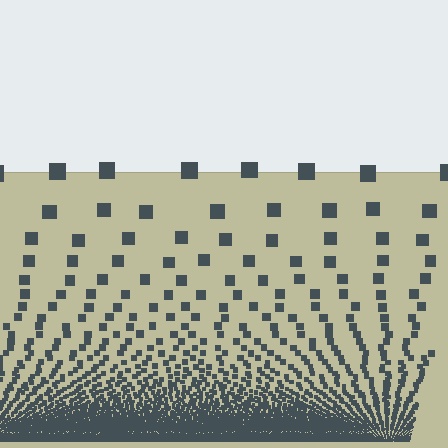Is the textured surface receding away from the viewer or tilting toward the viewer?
The surface appears to tilt toward the viewer. Texture elements get larger and sparser toward the top.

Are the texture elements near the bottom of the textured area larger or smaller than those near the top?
Smaller. The gradient is inverted — elements near the bottom are smaller and denser.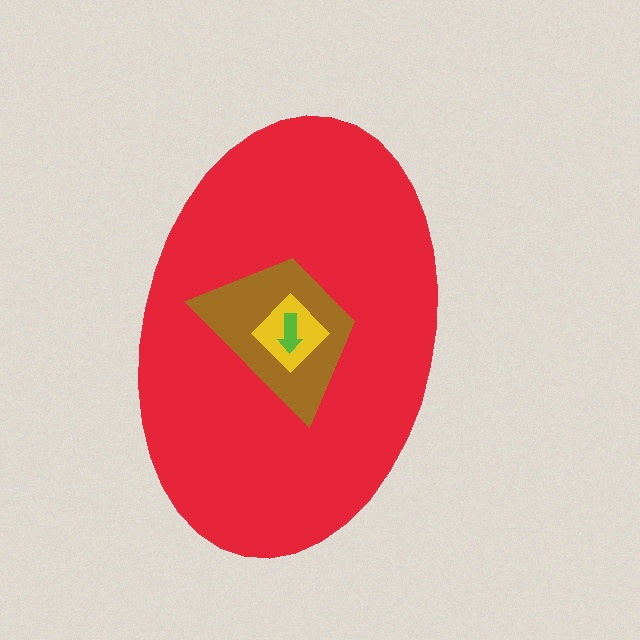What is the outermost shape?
The red ellipse.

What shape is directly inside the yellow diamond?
The lime arrow.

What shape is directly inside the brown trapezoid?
The yellow diamond.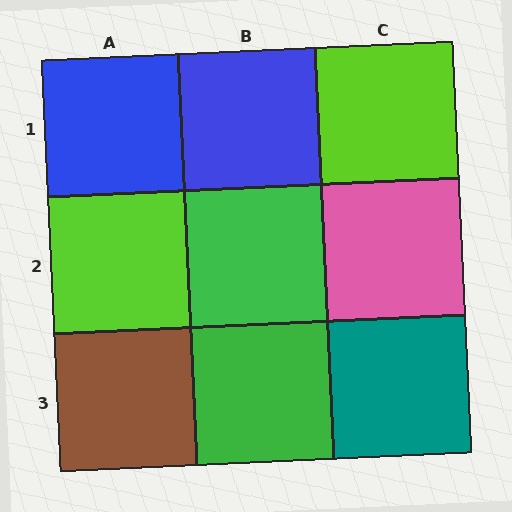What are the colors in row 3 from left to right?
Brown, green, teal.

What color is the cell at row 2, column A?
Lime.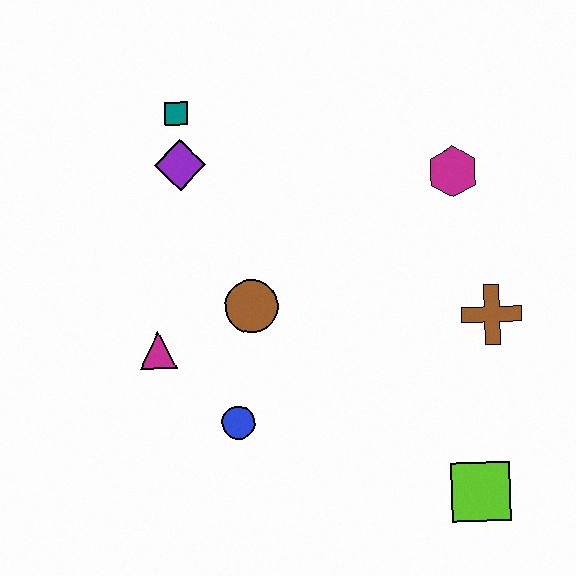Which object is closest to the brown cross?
The magenta hexagon is closest to the brown cross.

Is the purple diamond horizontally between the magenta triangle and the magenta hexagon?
Yes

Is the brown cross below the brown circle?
Yes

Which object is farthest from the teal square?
The lime square is farthest from the teal square.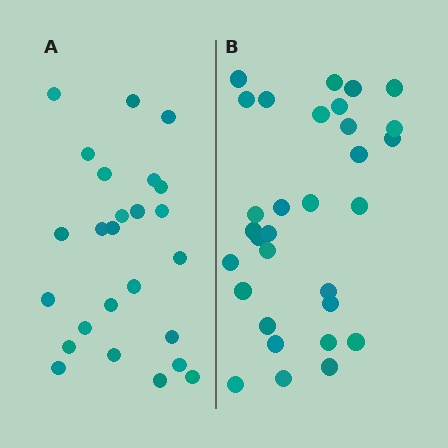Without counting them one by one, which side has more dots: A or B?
Region B (the right region) has more dots.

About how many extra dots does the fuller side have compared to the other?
Region B has about 6 more dots than region A.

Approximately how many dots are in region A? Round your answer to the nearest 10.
About 20 dots. (The exact count is 25, which rounds to 20.)